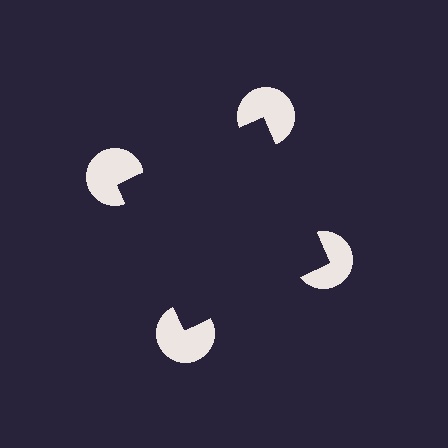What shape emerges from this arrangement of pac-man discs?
An illusory square — its edges are inferred from the aligned wedge cuts in the pac-man discs, not physically drawn.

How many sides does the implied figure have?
4 sides.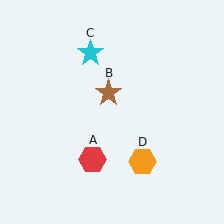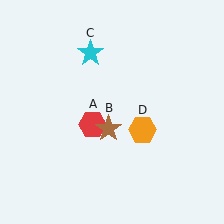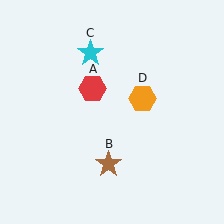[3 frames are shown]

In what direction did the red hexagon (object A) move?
The red hexagon (object A) moved up.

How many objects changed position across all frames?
3 objects changed position: red hexagon (object A), brown star (object B), orange hexagon (object D).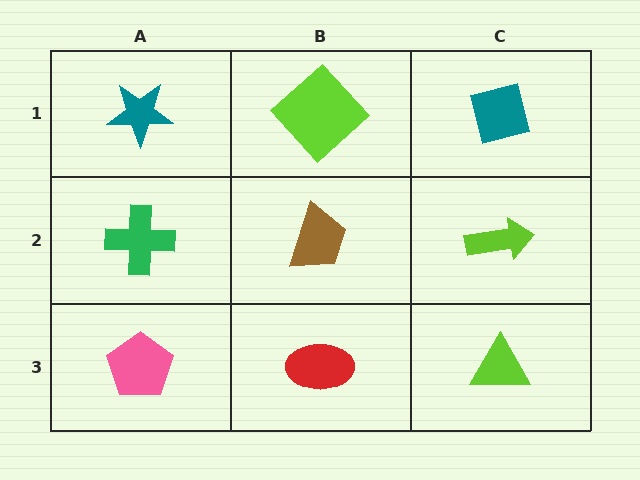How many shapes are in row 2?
3 shapes.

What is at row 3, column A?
A pink pentagon.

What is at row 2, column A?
A green cross.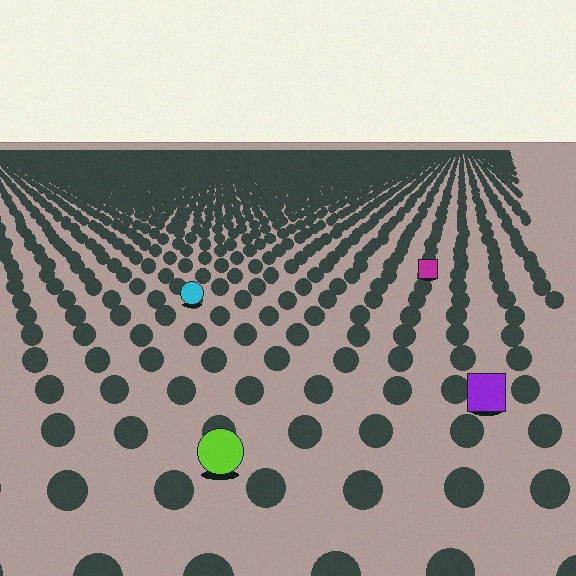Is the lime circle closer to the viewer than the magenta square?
Yes. The lime circle is closer — you can tell from the texture gradient: the ground texture is coarser near it.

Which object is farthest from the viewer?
The magenta square is farthest from the viewer. It appears smaller and the ground texture around it is denser.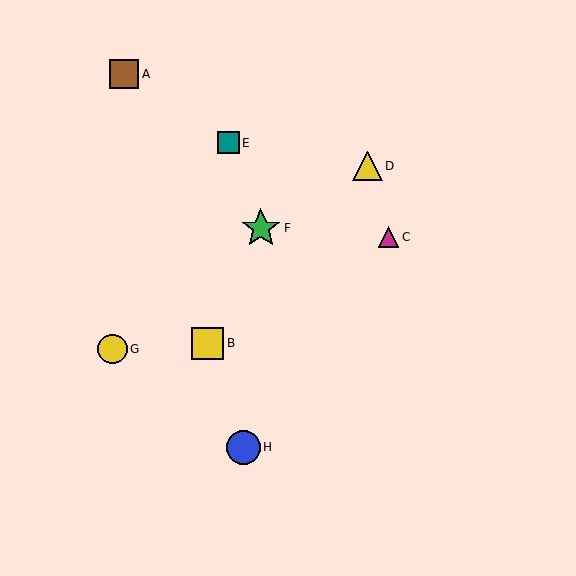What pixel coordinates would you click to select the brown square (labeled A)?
Click at (124, 74) to select the brown square A.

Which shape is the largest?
The green star (labeled F) is the largest.